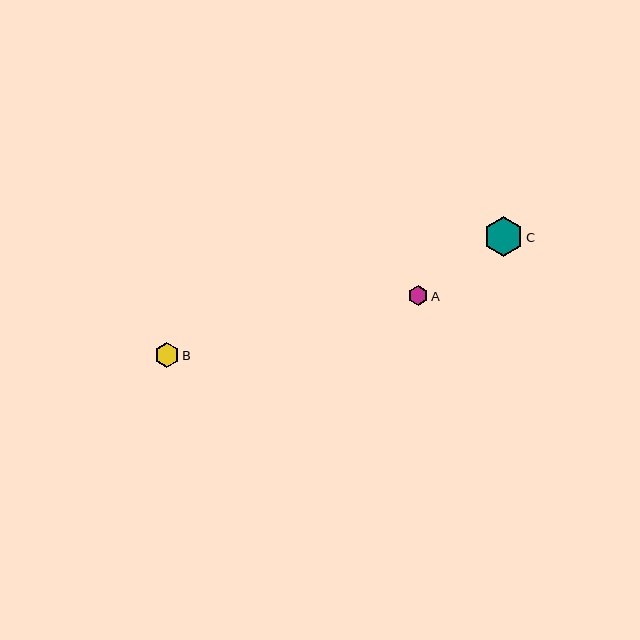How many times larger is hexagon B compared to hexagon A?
Hexagon B is approximately 1.2 times the size of hexagon A.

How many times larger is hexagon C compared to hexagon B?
Hexagon C is approximately 1.6 times the size of hexagon B.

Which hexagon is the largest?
Hexagon C is the largest with a size of approximately 39 pixels.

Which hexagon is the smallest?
Hexagon A is the smallest with a size of approximately 20 pixels.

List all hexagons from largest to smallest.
From largest to smallest: C, B, A.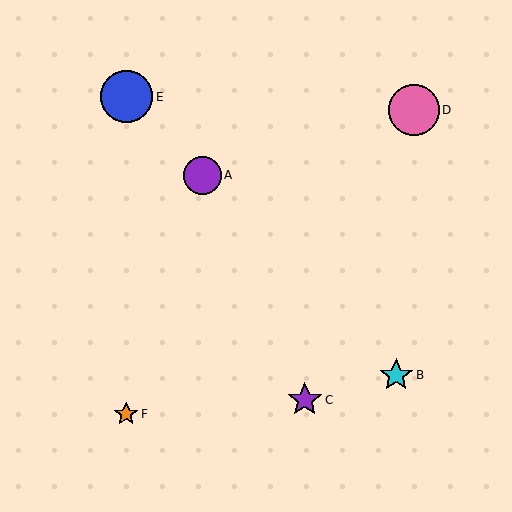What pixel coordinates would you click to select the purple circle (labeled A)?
Click at (202, 175) to select the purple circle A.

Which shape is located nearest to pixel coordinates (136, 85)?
The blue circle (labeled E) at (126, 97) is nearest to that location.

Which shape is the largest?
The blue circle (labeled E) is the largest.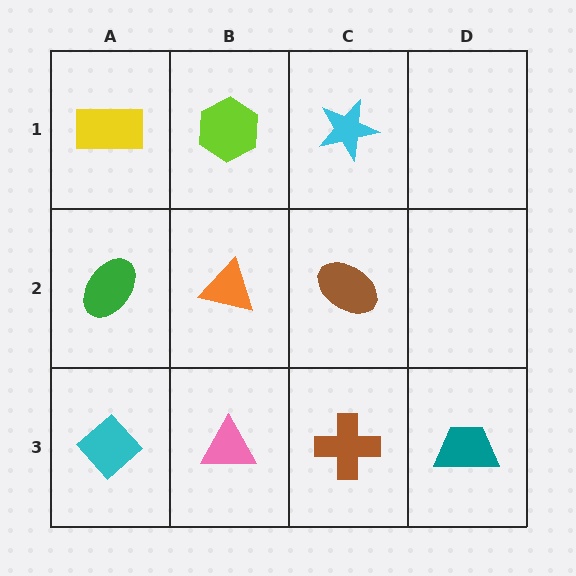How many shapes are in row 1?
3 shapes.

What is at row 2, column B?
An orange triangle.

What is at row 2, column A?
A green ellipse.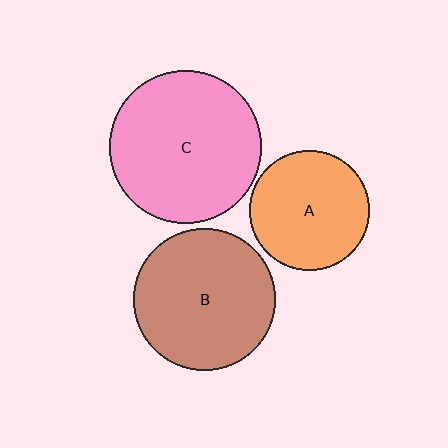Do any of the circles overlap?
No, none of the circles overlap.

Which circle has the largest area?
Circle C (pink).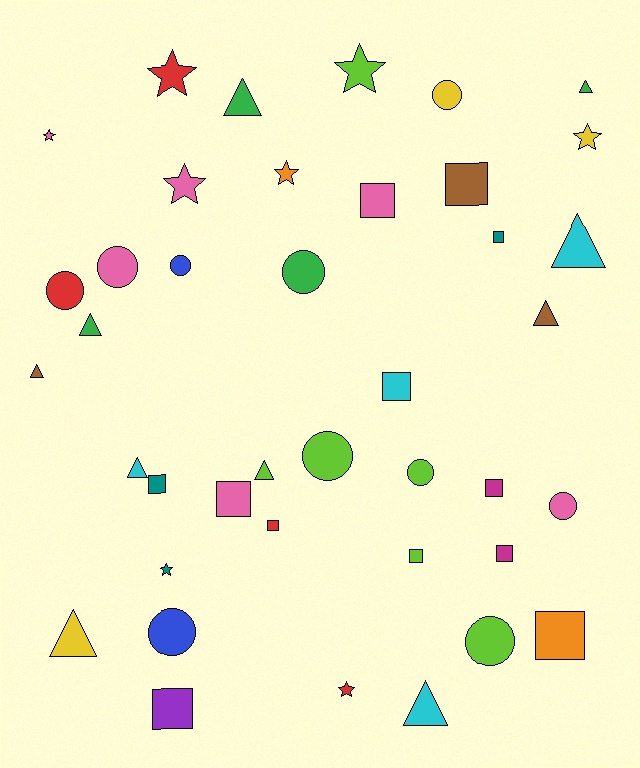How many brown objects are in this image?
There are 3 brown objects.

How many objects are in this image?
There are 40 objects.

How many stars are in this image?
There are 8 stars.